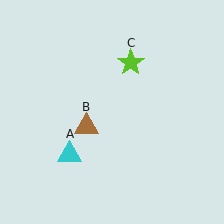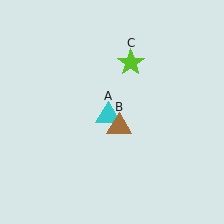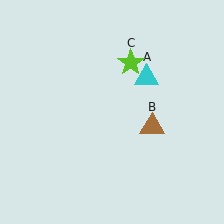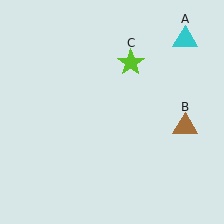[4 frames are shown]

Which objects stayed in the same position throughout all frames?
Lime star (object C) remained stationary.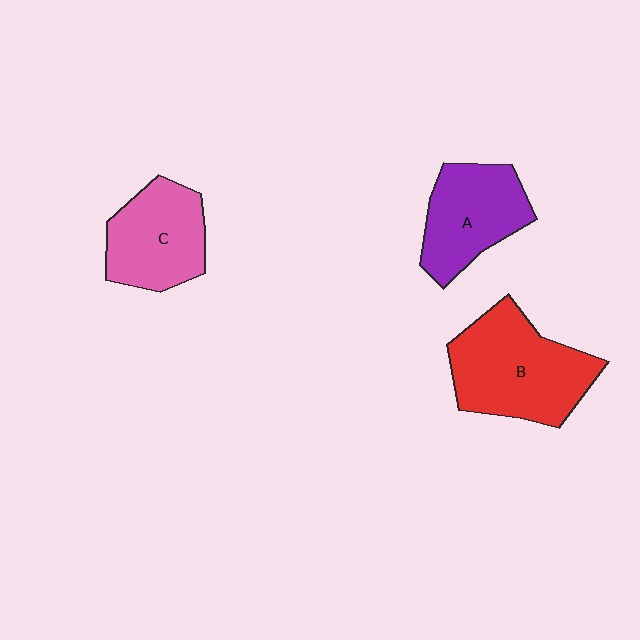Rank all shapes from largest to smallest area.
From largest to smallest: B (red), A (purple), C (pink).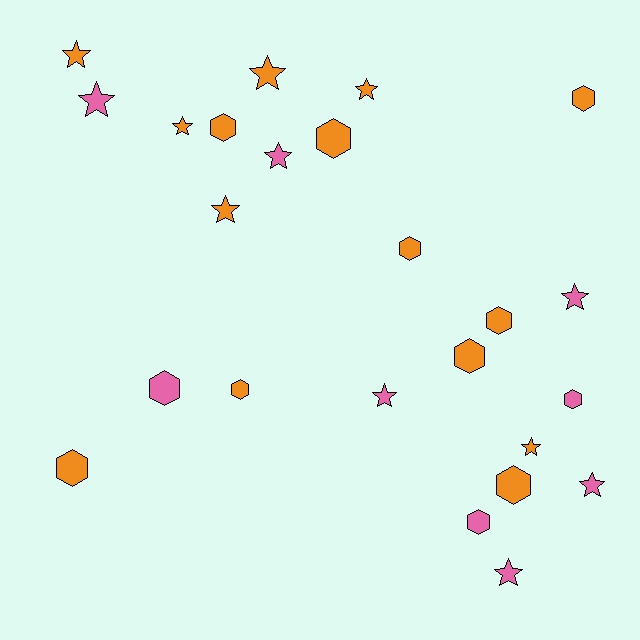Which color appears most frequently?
Orange, with 15 objects.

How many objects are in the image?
There are 24 objects.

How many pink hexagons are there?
There are 3 pink hexagons.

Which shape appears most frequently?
Hexagon, with 12 objects.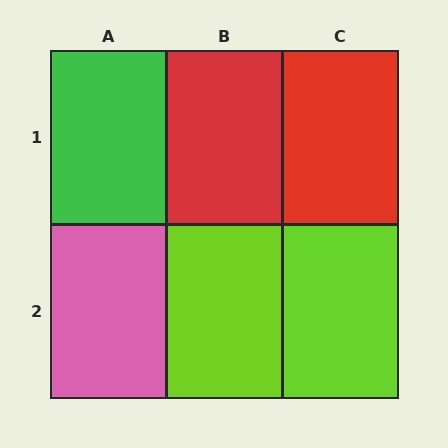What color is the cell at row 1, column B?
Red.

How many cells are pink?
1 cell is pink.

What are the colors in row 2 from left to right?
Pink, lime, lime.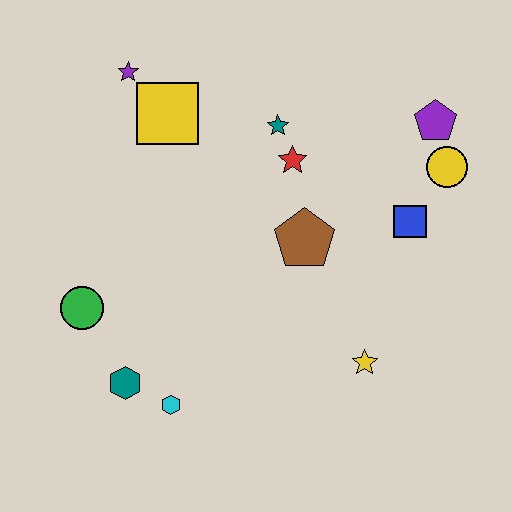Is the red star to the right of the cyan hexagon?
Yes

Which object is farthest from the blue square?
The green circle is farthest from the blue square.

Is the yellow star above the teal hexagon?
Yes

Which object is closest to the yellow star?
The brown pentagon is closest to the yellow star.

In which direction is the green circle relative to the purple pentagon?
The green circle is to the left of the purple pentagon.